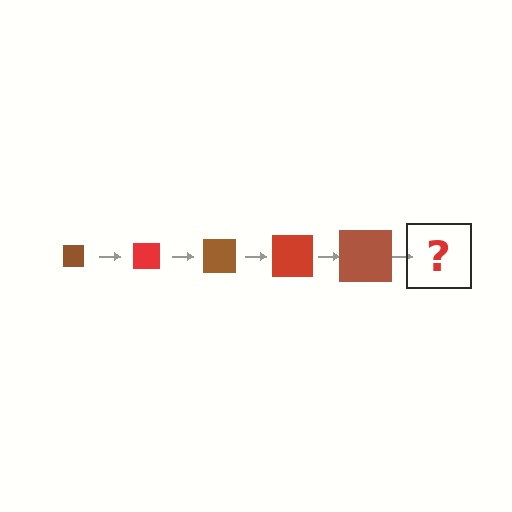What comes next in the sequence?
The next element should be a red square, larger than the previous one.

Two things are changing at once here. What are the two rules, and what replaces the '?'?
The two rules are that the square grows larger each step and the color cycles through brown and red. The '?' should be a red square, larger than the previous one.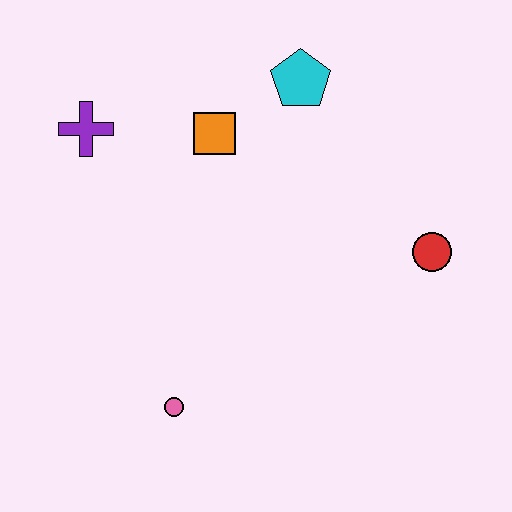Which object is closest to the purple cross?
The orange square is closest to the purple cross.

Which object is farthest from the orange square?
The pink circle is farthest from the orange square.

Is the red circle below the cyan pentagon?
Yes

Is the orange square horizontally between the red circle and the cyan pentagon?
No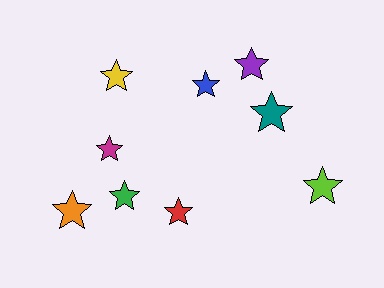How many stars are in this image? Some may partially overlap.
There are 9 stars.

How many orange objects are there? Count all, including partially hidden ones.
There is 1 orange object.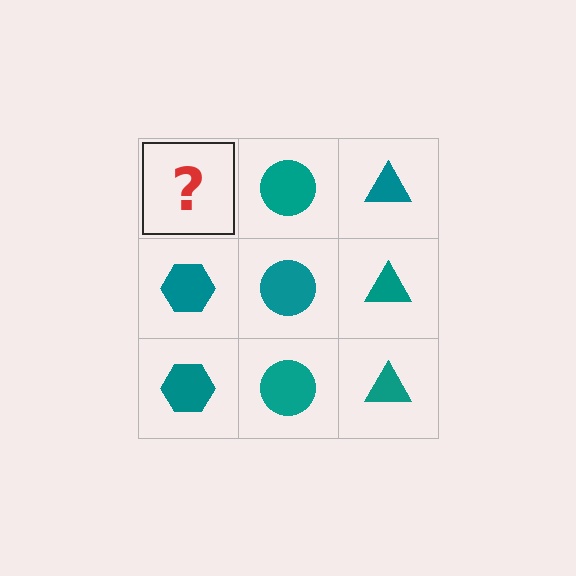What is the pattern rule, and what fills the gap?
The rule is that each column has a consistent shape. The gap should be filled with a teal hexagon.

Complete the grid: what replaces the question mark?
The question mark should be replaced with a teal hexagon.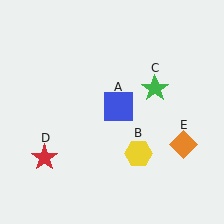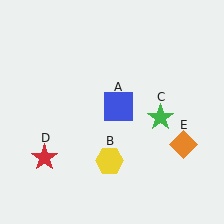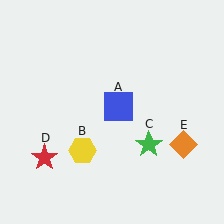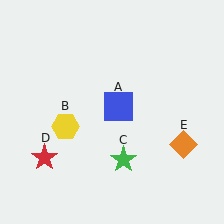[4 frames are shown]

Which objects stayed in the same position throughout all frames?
Blue square (object A) and red star (object D) and orange diamond (object E) remained stationary.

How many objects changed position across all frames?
2 objects changed position: yellow hexagon (object B), green star (object C).